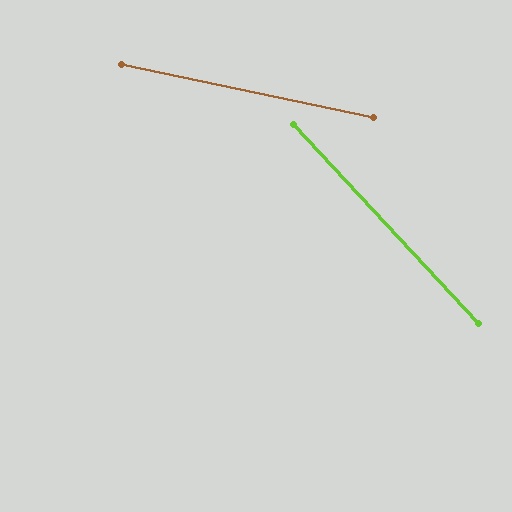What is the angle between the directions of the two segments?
Approximately 35 degrees.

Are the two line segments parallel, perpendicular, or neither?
Neither parallel nor perpendicular — they differ by about 35°.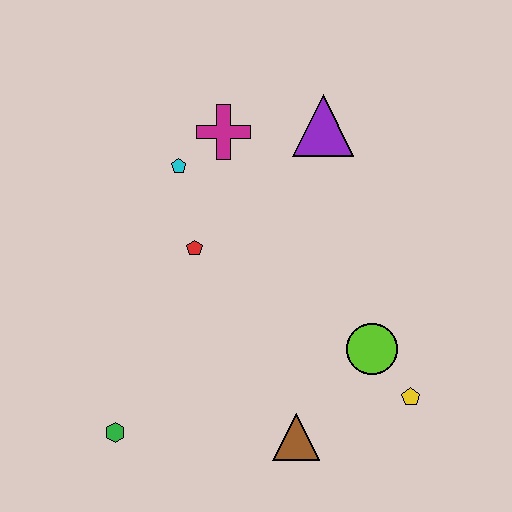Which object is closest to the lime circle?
The yellow pentagon is closest to the lime circle.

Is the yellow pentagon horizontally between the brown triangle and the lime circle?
No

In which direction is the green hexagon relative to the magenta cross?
The green hexagon is below the magenta cross.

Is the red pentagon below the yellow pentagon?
No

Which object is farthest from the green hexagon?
The purple triangle is farthest from the green hexagon.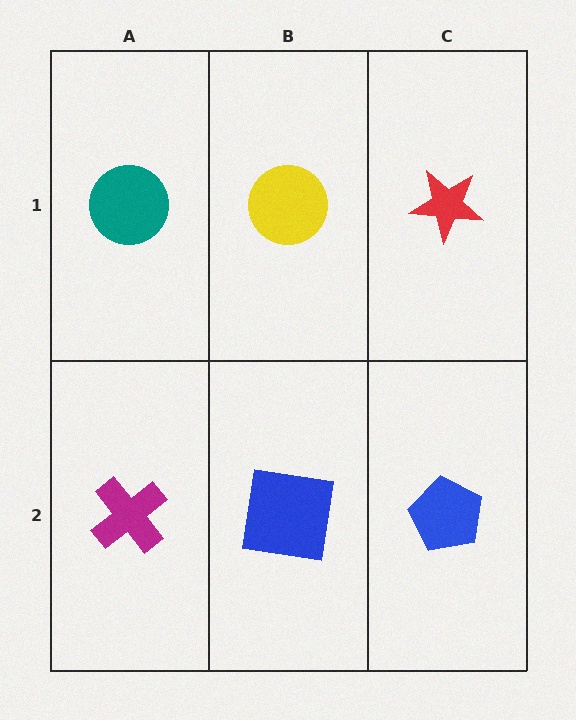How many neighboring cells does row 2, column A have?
2.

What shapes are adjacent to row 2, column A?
A teal circle (row 1, column A), a blue square (row 2, column B).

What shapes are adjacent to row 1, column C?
A blue pentagon (row 2, column C), a yellow circle (row 1, column B).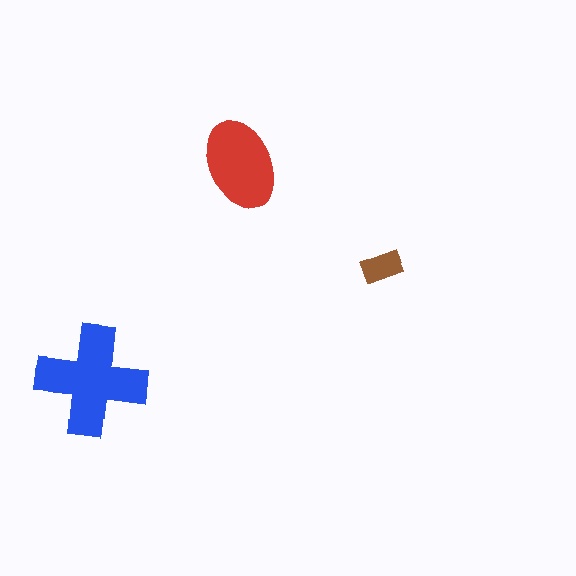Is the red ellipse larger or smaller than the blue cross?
Smaller.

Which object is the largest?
The blue cross.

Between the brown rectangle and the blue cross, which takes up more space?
The blue cross.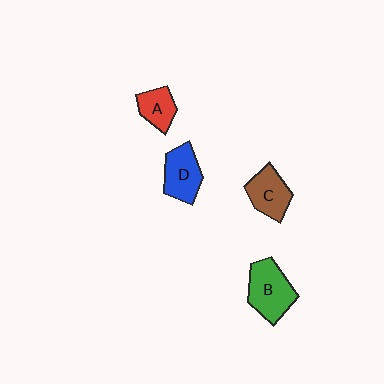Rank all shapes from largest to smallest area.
From largest to smallest: B (green), D (blue), C (brown), A (red).